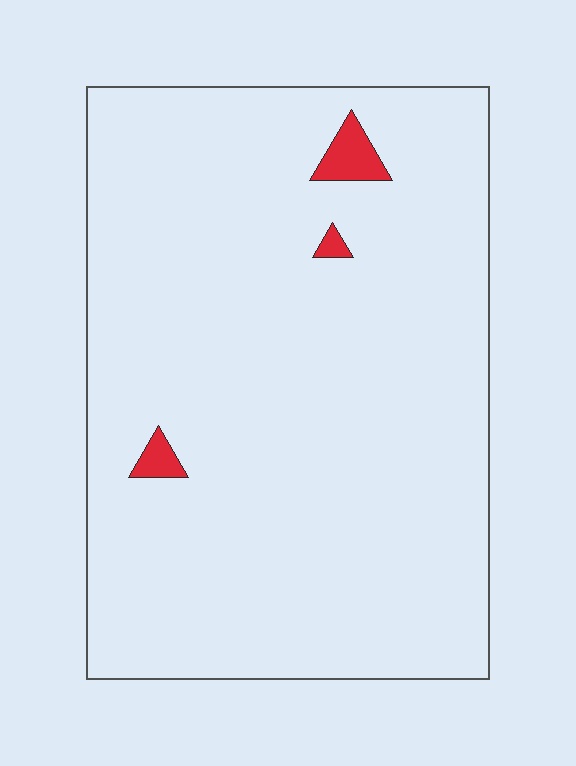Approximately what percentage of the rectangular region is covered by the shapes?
Approximately 0%.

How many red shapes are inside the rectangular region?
3.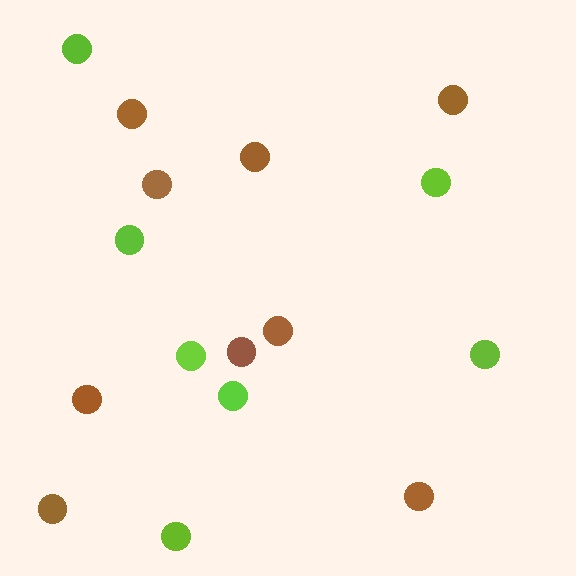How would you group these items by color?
There are 2 groups: one group of brown circles (9) and one group of lime circles (7).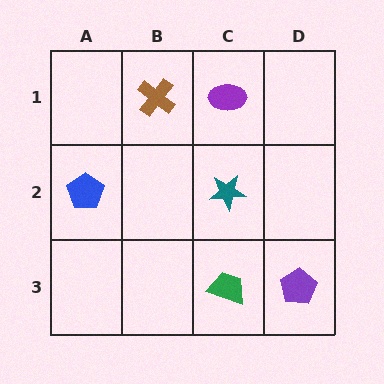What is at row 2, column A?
A blue pentagon.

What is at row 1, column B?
A brown cross.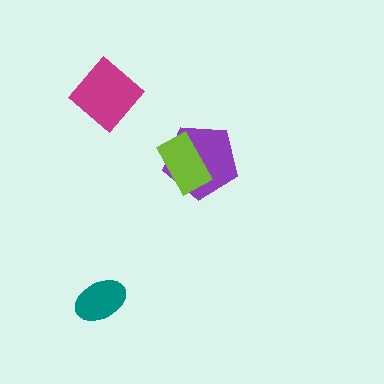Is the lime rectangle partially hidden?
No, no other shape covers it.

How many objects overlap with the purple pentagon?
1 object overlaps with the purple pentagon.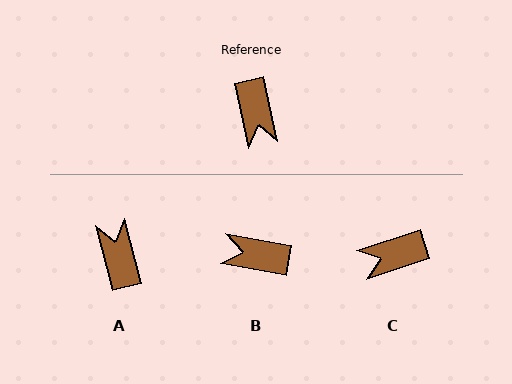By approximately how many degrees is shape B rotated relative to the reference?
Approximately 113 degrees clockwise.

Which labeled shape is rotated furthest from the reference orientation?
A, about 178 degrees away.